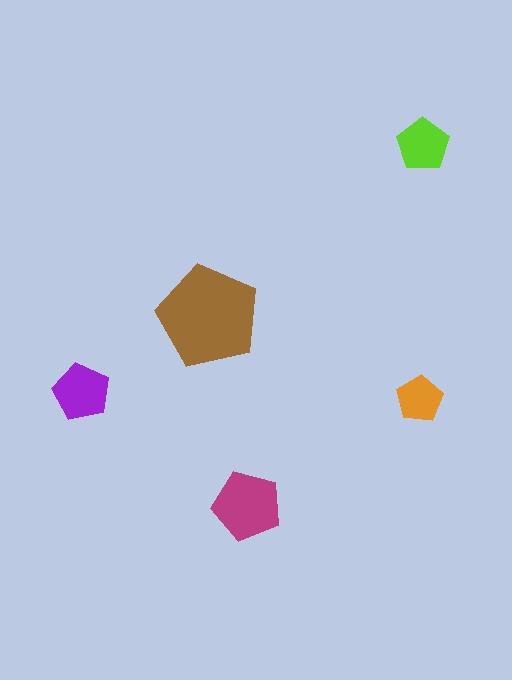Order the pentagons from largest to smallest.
the brown one, the magenta one, the purple one, the lime one, the orange one.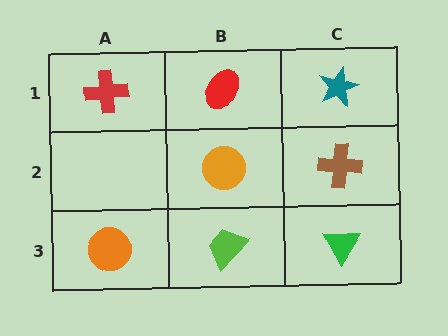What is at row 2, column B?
An orange circle.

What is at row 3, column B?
A lime trapezoid.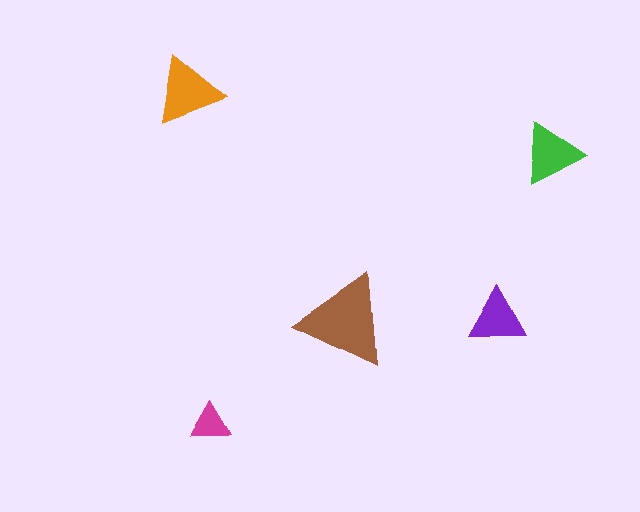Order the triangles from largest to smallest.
the brown one, the orange one, the green one, the purple one, the magenta one.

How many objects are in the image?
There are 5 objects in the image.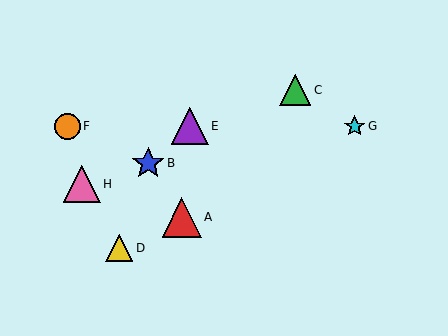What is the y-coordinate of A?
Object A is at y≈217.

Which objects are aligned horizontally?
Objects E, F, G are aligned horizontally.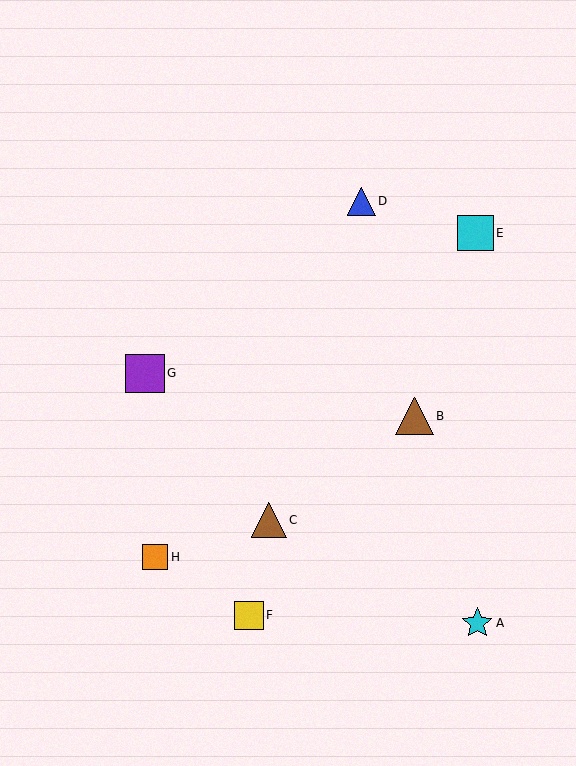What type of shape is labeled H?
Shape H is an orange square.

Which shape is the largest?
The purple square (labeled G) is the largest.